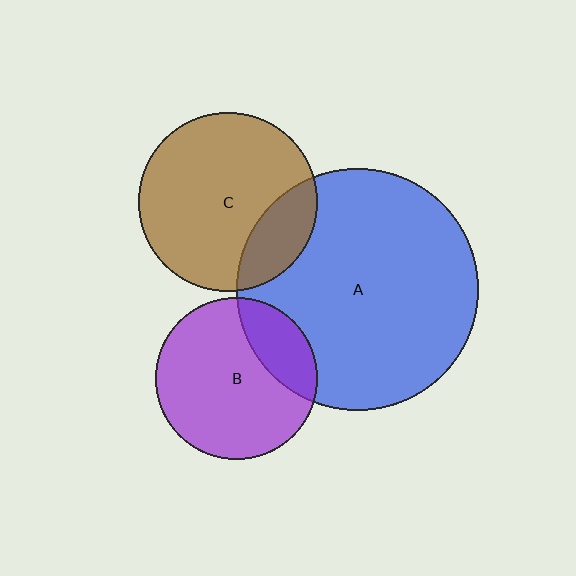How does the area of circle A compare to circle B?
Approximately 2.2 times.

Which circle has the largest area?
Circle A (blue).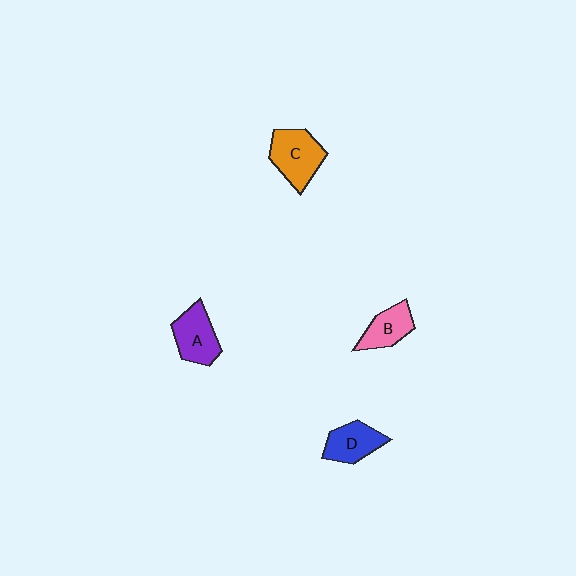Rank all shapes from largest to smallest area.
From largest to smallest: C (orange), A (purple), D (blue), B (pink).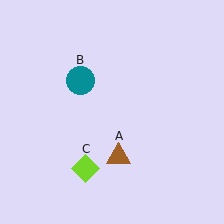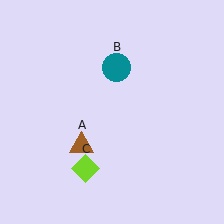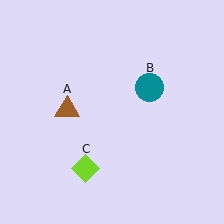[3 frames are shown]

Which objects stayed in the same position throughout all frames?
Lime diamond (object C) remained stationary.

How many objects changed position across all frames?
2 objects changed position: brown triangle (object A), teal circle (object B).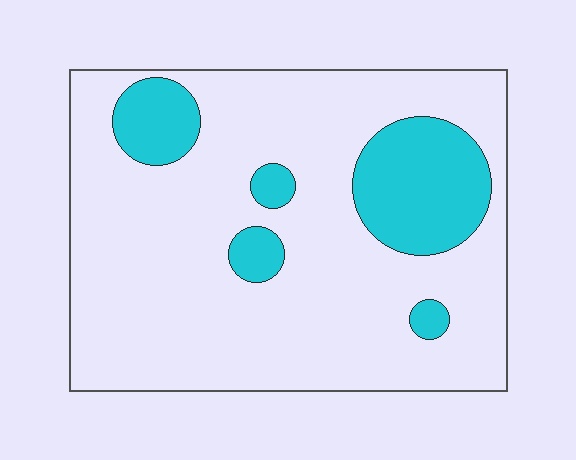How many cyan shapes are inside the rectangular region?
5.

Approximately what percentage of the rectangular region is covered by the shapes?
Approximately 20%.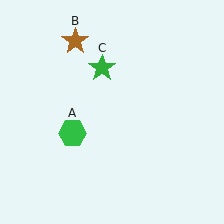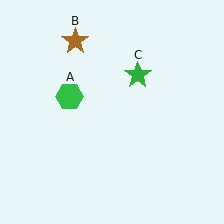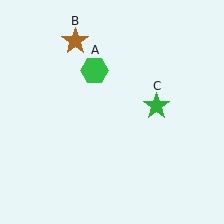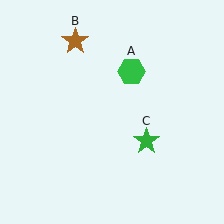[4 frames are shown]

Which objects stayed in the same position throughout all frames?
Brown star (object B) remained stationary.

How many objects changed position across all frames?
2 objects changed position: green hexagon (object A), green star (object C).